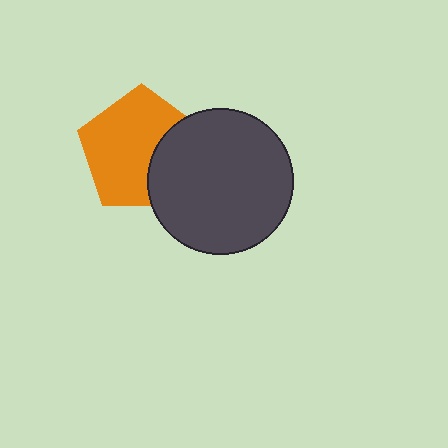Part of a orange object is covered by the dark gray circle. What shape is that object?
It is a pentagon.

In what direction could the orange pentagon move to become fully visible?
The orange pentagon could move left. That would shift it out from behind the dark gray circle entirely.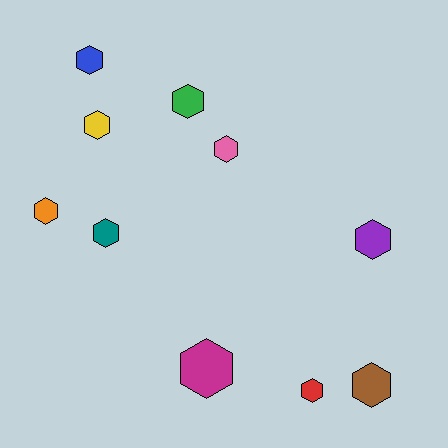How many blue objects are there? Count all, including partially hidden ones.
There is 1 blue object.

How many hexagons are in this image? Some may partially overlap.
There are 10 hexagons.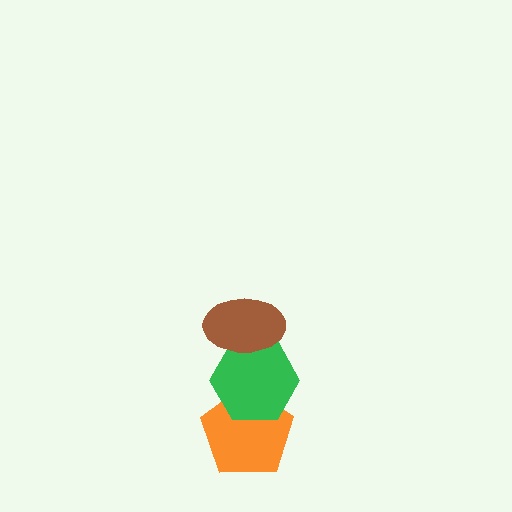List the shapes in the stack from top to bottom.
From top to bottom: the brown ellipse, the green hexagon, the orange pentagon.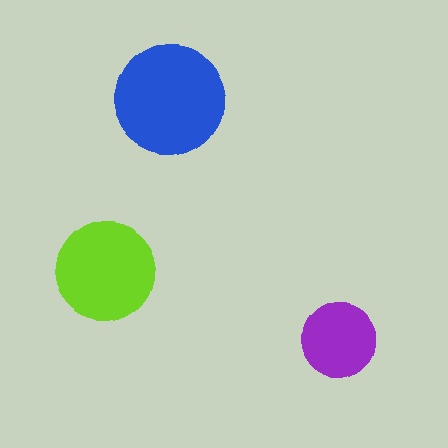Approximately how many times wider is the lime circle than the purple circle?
About 1.5 times wider.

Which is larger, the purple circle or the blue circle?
The blue one.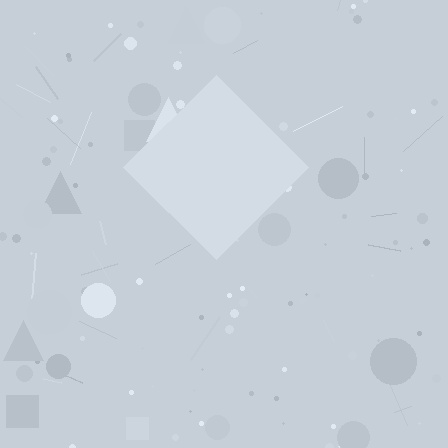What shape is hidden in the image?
A diamond is hidden in the image.